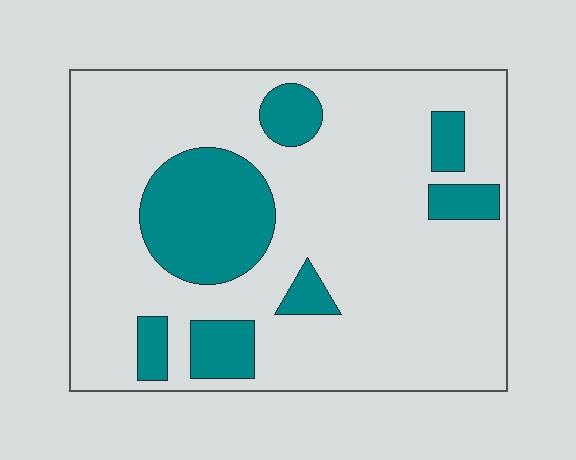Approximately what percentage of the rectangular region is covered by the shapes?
Approximately 20%.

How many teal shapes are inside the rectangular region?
7.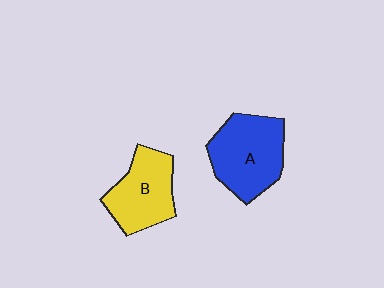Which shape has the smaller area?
Shape B (yellow).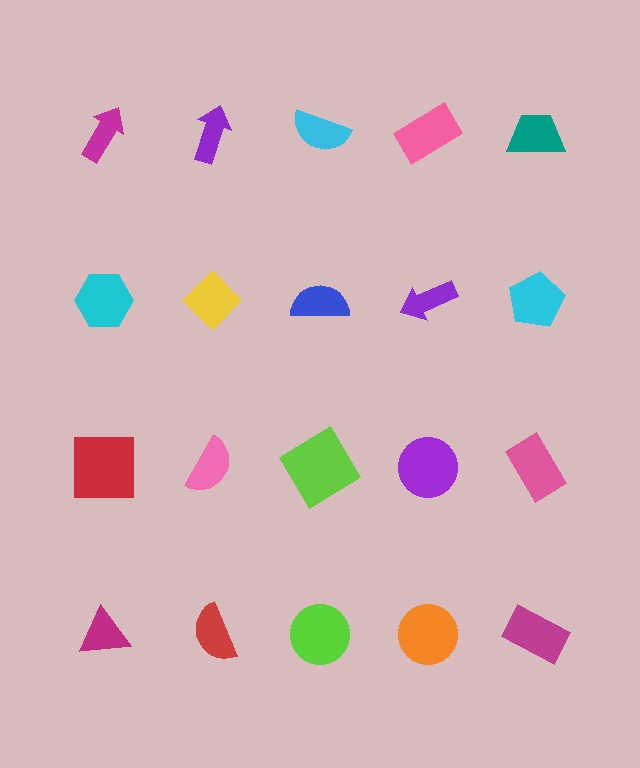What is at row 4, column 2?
A red semicircle.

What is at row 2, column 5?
A cyan pentagon.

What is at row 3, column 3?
A lime diamond.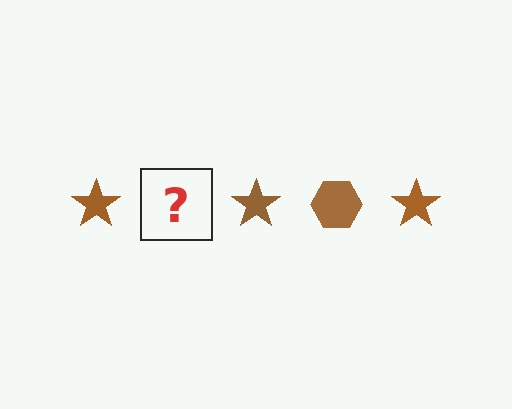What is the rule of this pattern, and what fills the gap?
The rule is that the pattern cycles through star, hexagon shapes in brown. The gap should be filled with a brown hexagon.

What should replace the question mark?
The question mark should be replaced with a brown hexagon.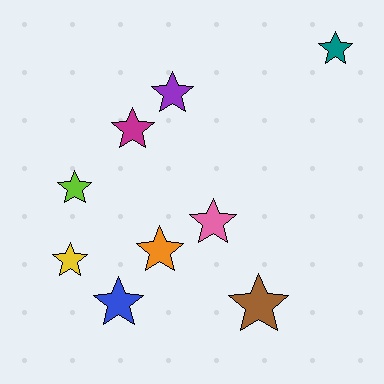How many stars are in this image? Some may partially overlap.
There are 9 stars.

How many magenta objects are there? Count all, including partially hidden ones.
There is 1 magenta object.